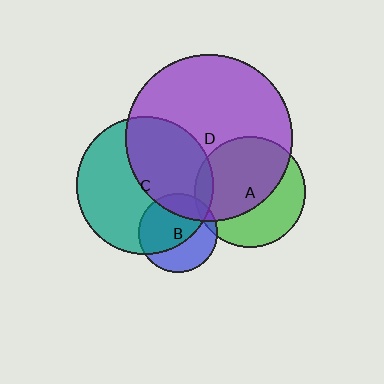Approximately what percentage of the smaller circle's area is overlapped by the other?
Approximately 45%.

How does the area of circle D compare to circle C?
Approximately 1.5 times.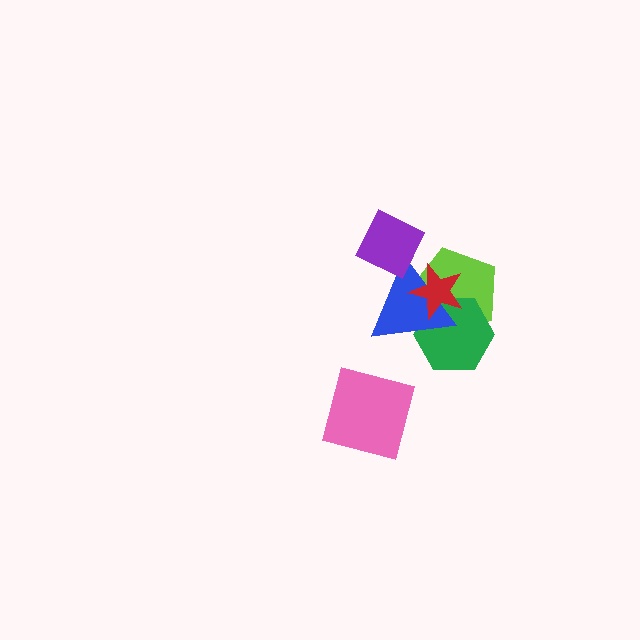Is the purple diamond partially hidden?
No, no other shape covers it.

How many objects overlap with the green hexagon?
3 objects overlap with the green hexagon.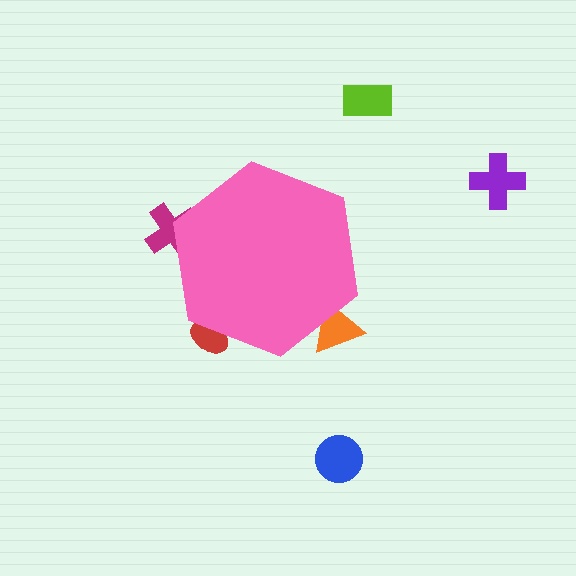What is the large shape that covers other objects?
A pink hexagon.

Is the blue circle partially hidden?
No, the blue circle is fully visible.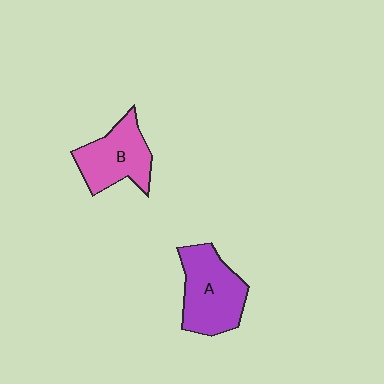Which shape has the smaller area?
Shape B (pink).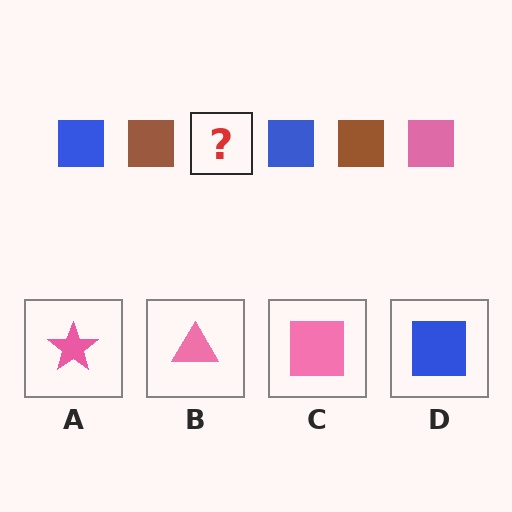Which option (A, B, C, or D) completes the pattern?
C.